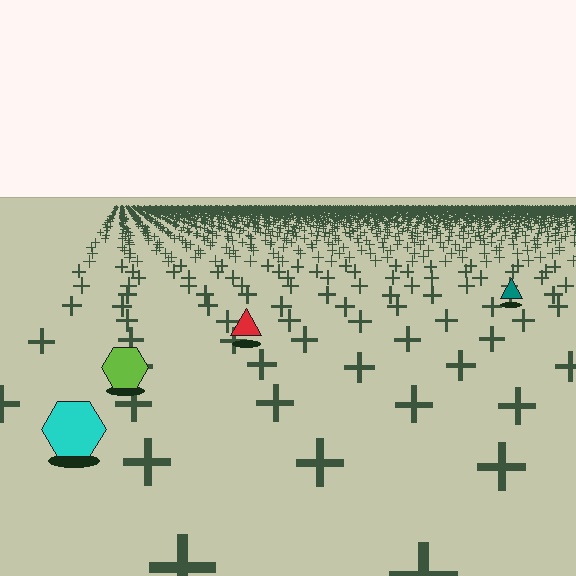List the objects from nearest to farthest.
From nearest to farthest: the cyan hexagon, the lime hexagon, the red triangle, the teal triangle.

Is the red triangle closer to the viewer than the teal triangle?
Yes. The red triangle is closer — you can tell from the texture gradient: the ground texture is coarser near it.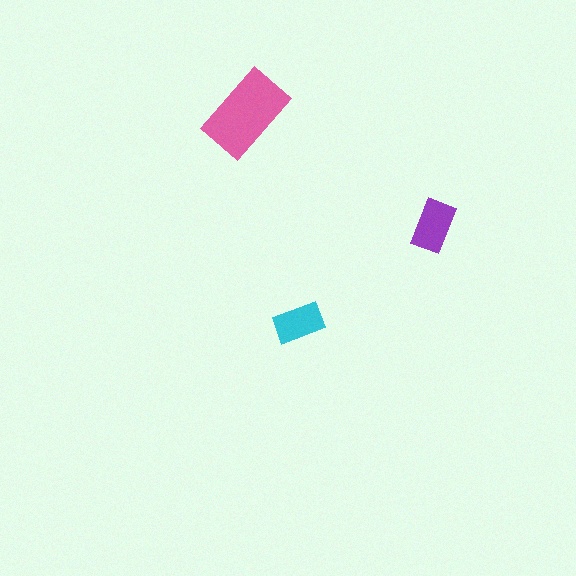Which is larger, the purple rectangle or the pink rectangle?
The pink one.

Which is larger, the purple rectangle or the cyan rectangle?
The purple one.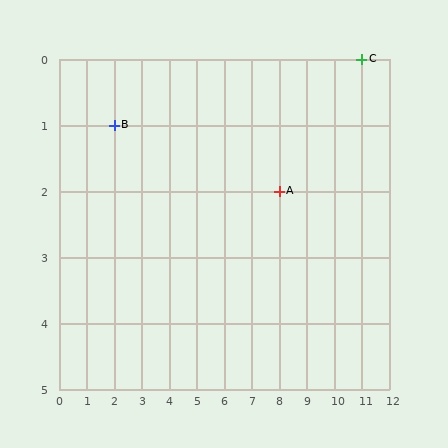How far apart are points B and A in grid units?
Points B and A are 6 columns and 1 row apart (about 6.1 grid units diagonally).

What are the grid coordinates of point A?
Point A is at grid coordinates (8, 2).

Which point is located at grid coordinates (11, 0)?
Point C is at (11, 0).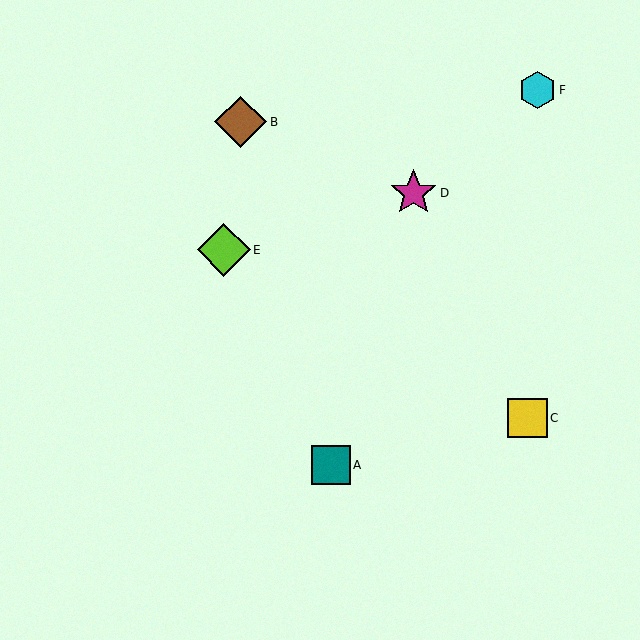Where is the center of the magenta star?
The center of the magenta star is at (413, 193).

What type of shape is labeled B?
Shape B is a brown diamond.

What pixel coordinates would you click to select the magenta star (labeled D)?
Click at (413, 193) to select the magenta star D.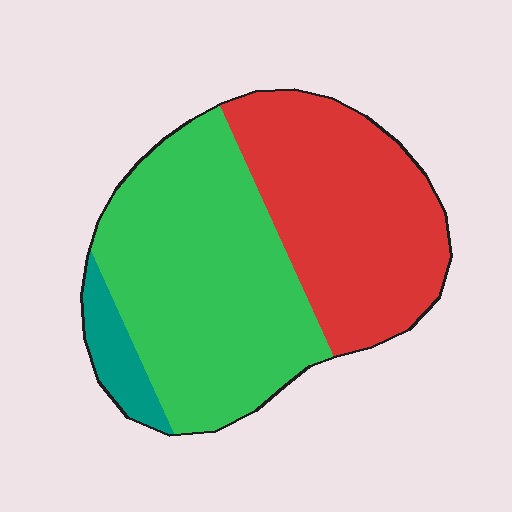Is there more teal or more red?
Red.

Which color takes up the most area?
Green, at roughly 50%.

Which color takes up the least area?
Teal, at roughly 5%.